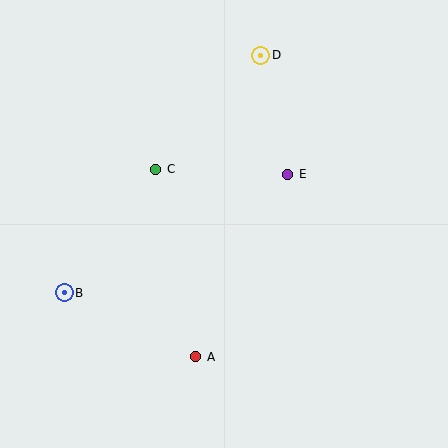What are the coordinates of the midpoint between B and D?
The midpoint between B and D is at (163, 174).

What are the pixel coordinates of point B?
Point B is at (64, 293).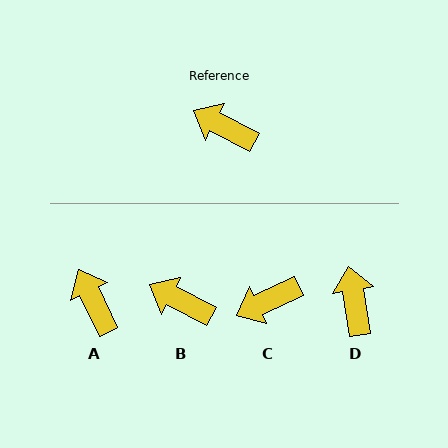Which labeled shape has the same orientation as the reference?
B.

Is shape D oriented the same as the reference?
No, it is off by about 53 degrees.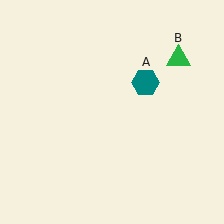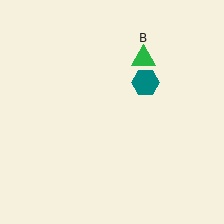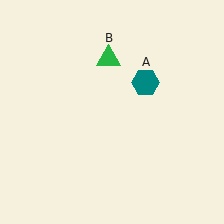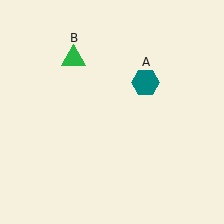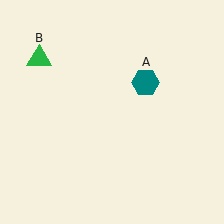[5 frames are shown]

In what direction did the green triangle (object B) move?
The green triangle (object B) moved left.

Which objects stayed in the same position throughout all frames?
Teal hexagon (object A) remained stationary.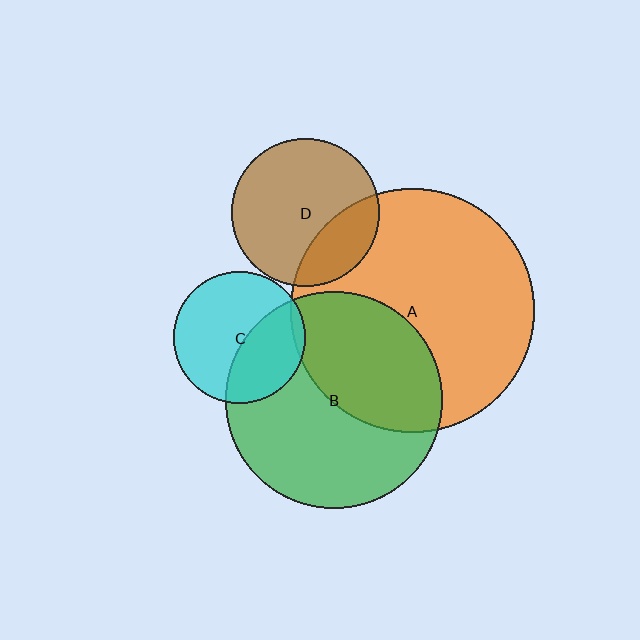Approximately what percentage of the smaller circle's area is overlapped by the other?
Approximately 40%.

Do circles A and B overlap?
Yes.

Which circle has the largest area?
Circle A (orange).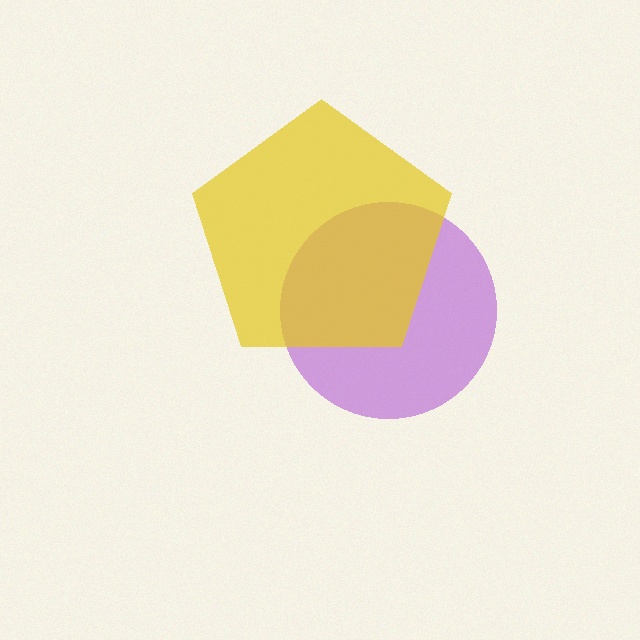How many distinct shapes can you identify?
There are 2 distinct shapes: a purple circle, a yellow pentagon.